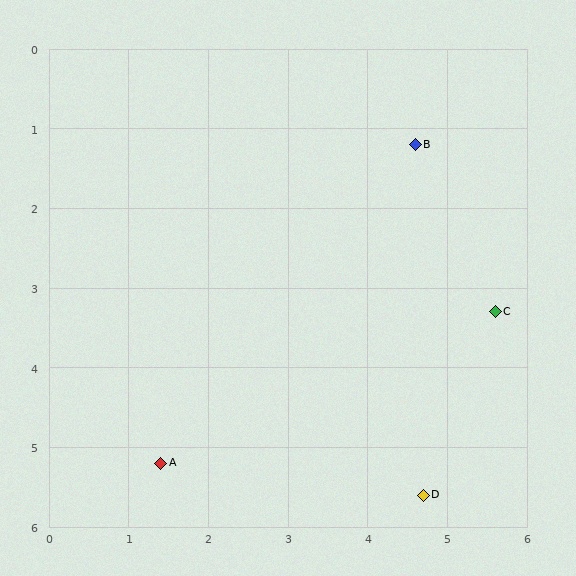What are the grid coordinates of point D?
Point D is at approximately (4.7, 5.6).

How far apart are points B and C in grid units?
Points B and C are about 2.3 grid units apart.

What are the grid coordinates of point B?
Point B is at approximately (4.6, 1.2).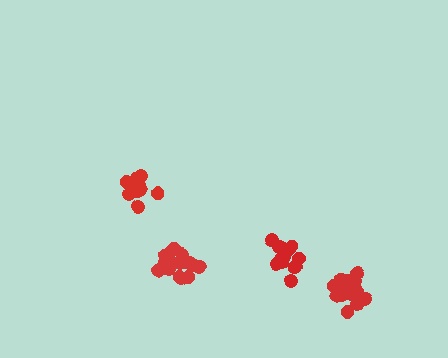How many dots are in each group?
Group 1: 15 dots, Group 2: 14 dots, Group 3: 14 dots, Group 4: 18 dots (61 total).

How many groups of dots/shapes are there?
There are 4 groups.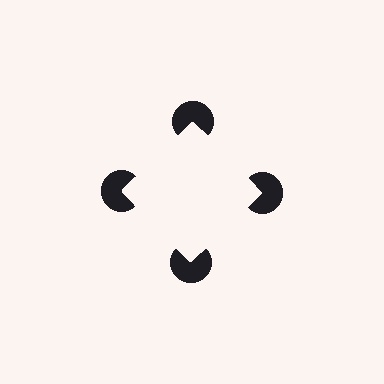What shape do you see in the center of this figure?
An illusory square — its edges are inferred from the aligned wedge cuts in the pac-man discs, not physically drawn.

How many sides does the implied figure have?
4 sides.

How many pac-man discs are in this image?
There are 4 — one at each vertex of the illusory square.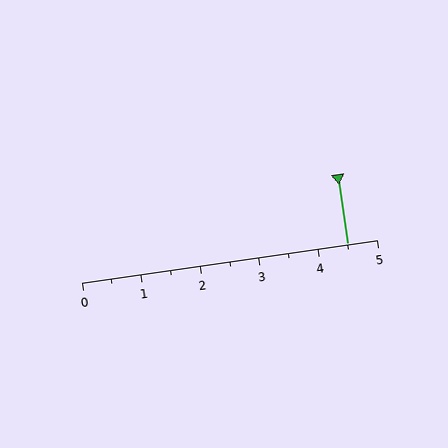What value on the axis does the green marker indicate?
The marker indicates approximately 4.5.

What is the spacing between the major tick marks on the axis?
The major ticks are spaced 1 apart.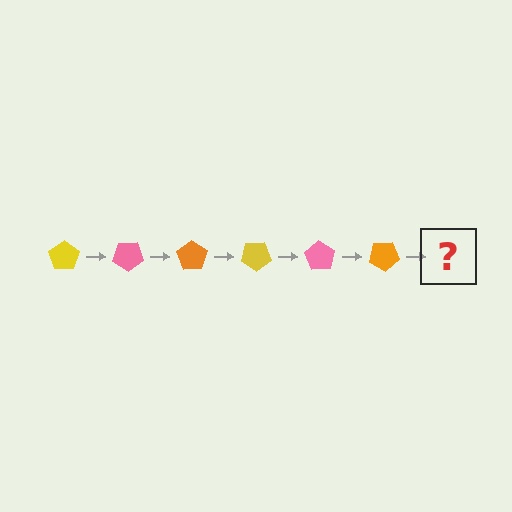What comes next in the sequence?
The next element should be a yellow pentagon, rotated 210 degrees from the start.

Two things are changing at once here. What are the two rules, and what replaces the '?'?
The two rules are that it rotates 35 degrees each step and the color cycles through yellow, pink, and orange. The '?' should be a yellow pentagon, rotated 210 degrees from the start.